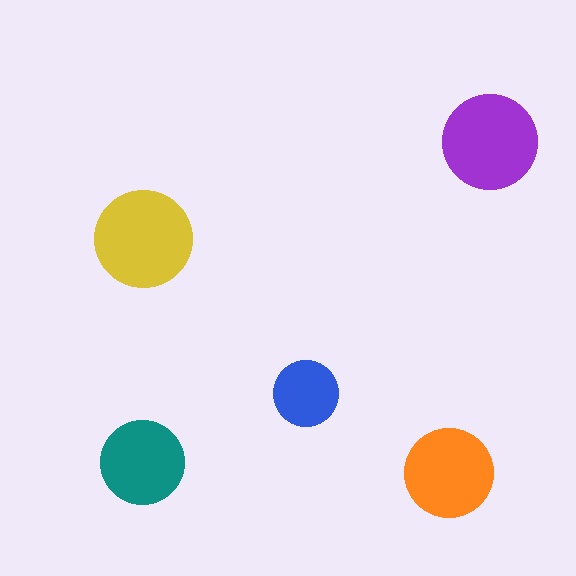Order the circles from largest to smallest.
the yellow one, the purple one, the orange one, the teal one, the blue one.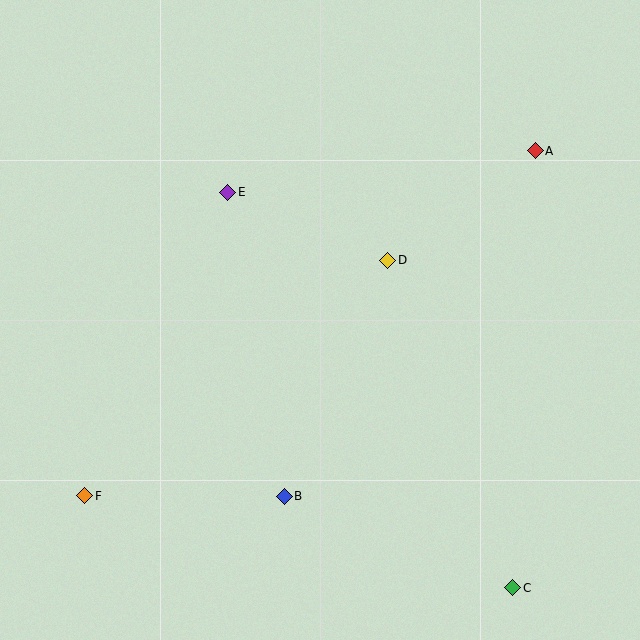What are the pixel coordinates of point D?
Point D is at (388, 260).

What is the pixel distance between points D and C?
The distance between D and C is 351 pixels.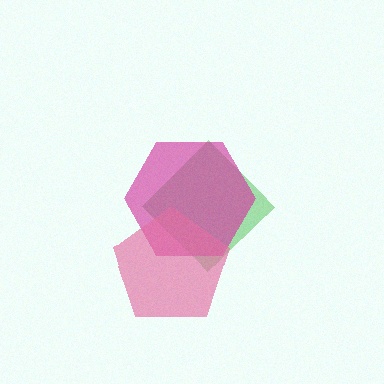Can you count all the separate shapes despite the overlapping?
Yes, there are 3 separate shapes.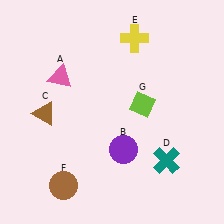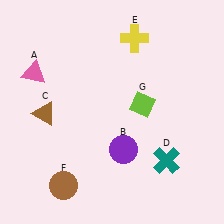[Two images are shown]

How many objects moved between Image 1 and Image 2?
1 object moved between the two images.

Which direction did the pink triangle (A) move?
The pink triangle (A) moved left.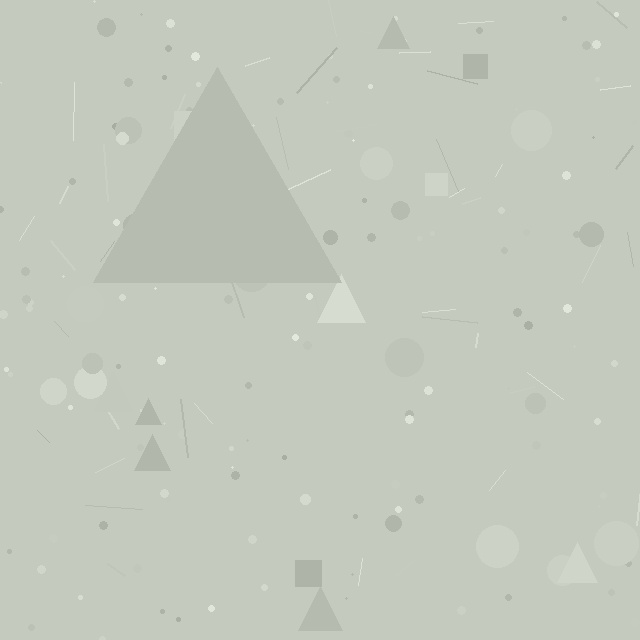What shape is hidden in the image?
A triangle is hidden in the image.